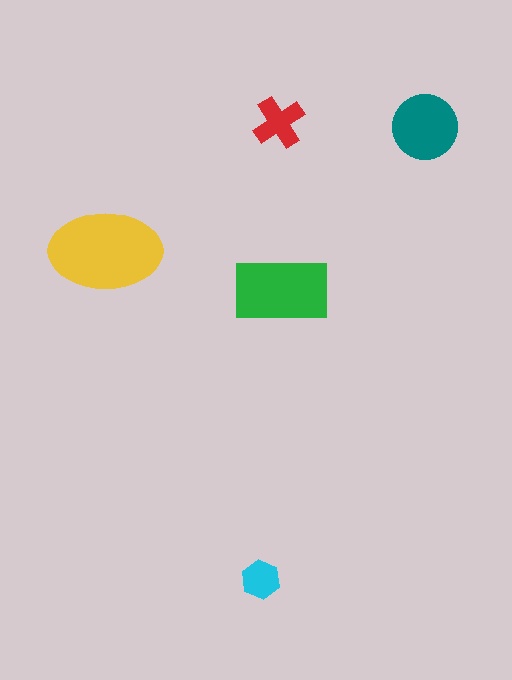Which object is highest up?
The red cross is topmost.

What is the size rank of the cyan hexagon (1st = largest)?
5th.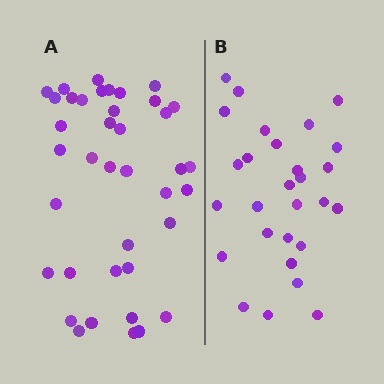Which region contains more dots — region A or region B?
Region A (the left region) has more dots.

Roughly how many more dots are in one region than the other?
Region A has roughly 12 or so more dots than region B.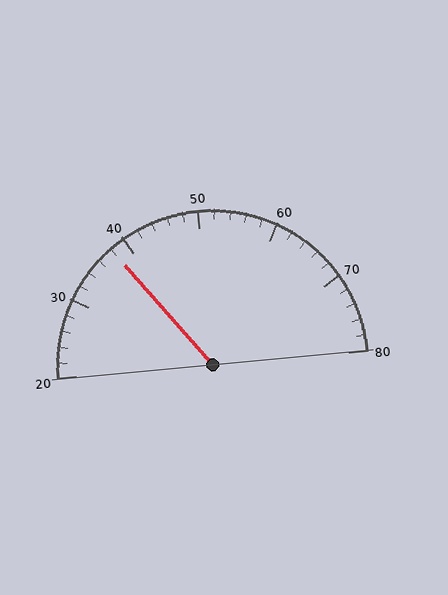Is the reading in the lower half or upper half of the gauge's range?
The reading is in the lower half of the range (20 to 80).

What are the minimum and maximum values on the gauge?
The gauge ranges from 20 to 80.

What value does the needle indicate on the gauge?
The needle indicates approximately 38.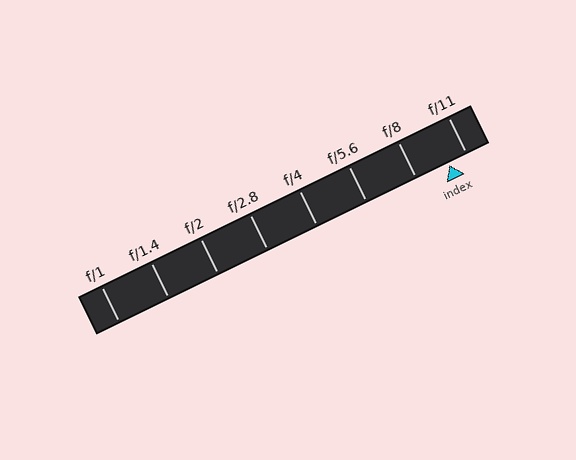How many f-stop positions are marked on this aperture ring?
There are 8 f-stop positions marked.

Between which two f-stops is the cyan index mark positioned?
The index mark is between f/8 and f/11.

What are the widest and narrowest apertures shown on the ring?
The widest aperture shown is f/1 and the narrowest is f/11.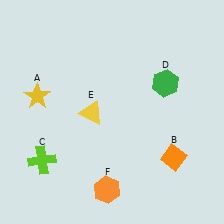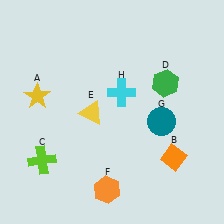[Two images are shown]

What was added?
A teal circle (G), a cyan cross (H) were added in Image 2.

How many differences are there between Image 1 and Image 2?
There are 2 differences between the two images.